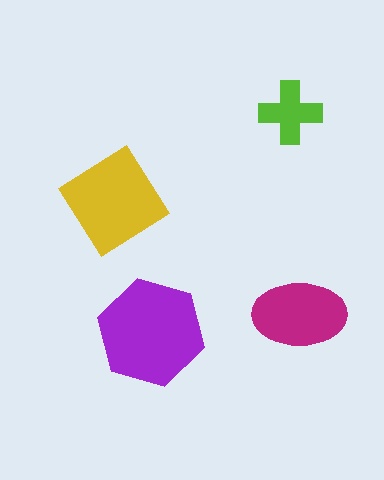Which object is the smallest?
The lime cross.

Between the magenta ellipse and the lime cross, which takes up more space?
The magenta ellipse.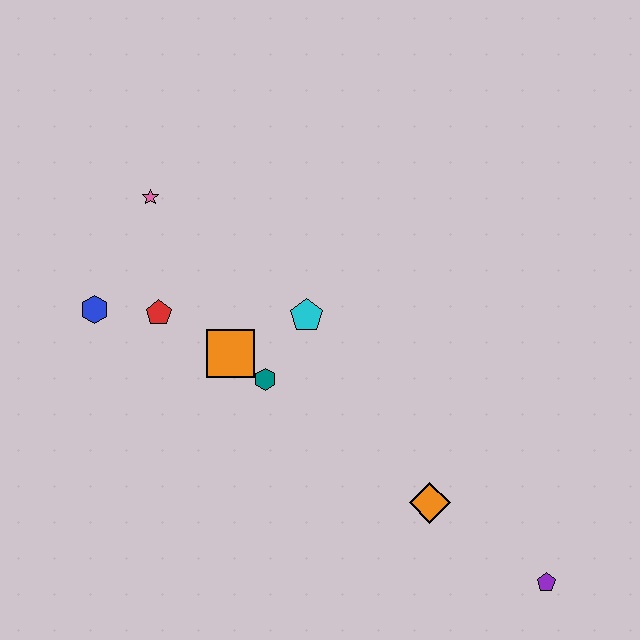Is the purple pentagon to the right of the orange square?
Yes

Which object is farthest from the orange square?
The purple pentagon is farthest from the orange square.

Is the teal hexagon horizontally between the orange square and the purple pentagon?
Yes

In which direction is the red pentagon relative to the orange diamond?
The red pentagon is to the left of the orange diamond.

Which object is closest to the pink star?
The red pentagon is closest to the pink star.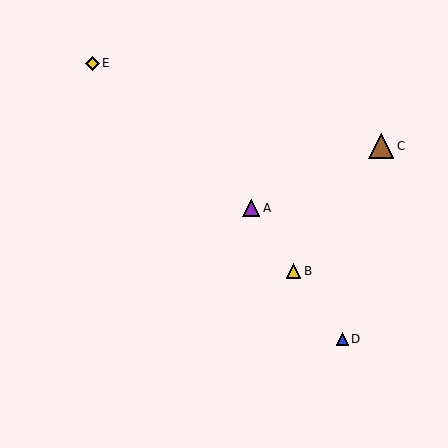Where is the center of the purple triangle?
The center of the purple triangle is at (251, 208).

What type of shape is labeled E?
Shape E is a yellow diamond.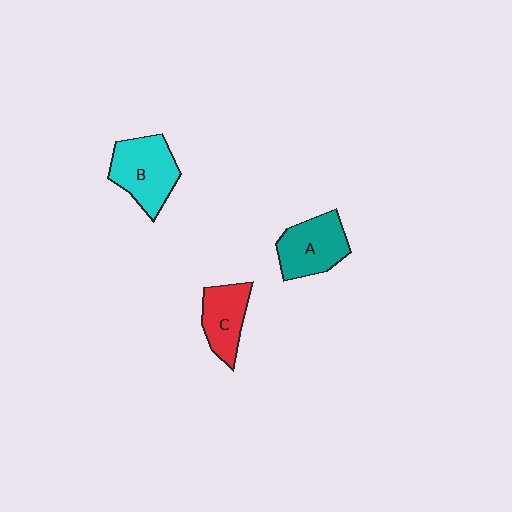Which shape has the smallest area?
Shape C (red).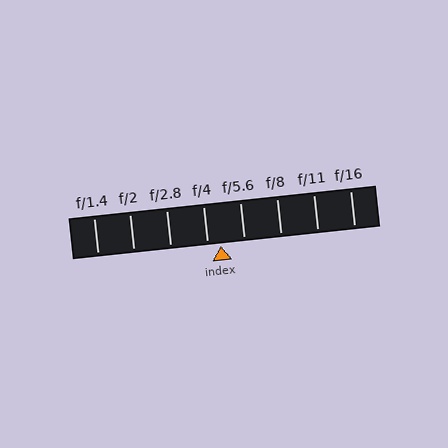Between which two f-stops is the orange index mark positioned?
The index mark is between f/4 and f/5.6.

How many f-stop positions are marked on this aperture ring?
There are 8 f-stop positions marked.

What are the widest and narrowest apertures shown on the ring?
The widest aperture shown is f/1.4 and the narrowest is f/16.